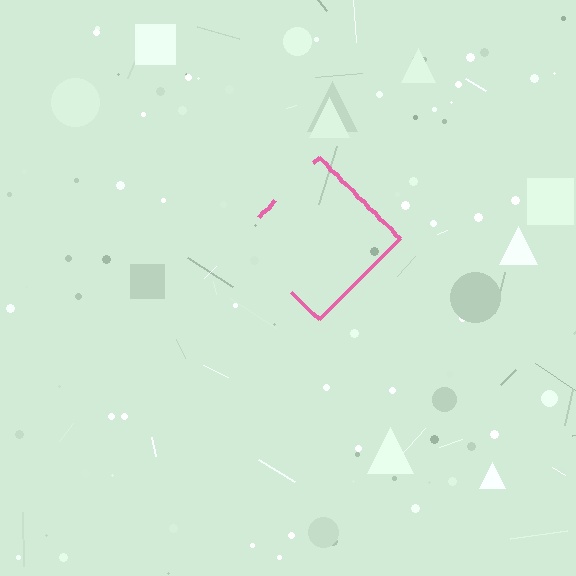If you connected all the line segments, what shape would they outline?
They would outline a diamond.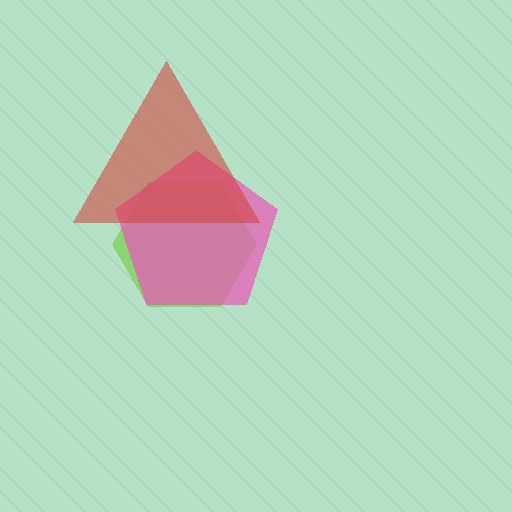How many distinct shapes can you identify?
There are 3 distinct shapes: a lime hexagon, a pink pentagon, a red triangle.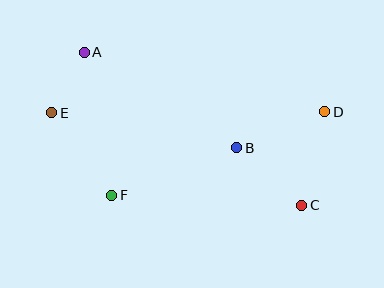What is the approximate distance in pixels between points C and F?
The distance between C and F is approximately 190 pixels.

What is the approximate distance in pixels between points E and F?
The distance between E and F is approximately 102 pixels.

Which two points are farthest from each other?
Points D and E are farthest from each other.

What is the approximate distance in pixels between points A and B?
The distance between A and B is approximately 180 pixels.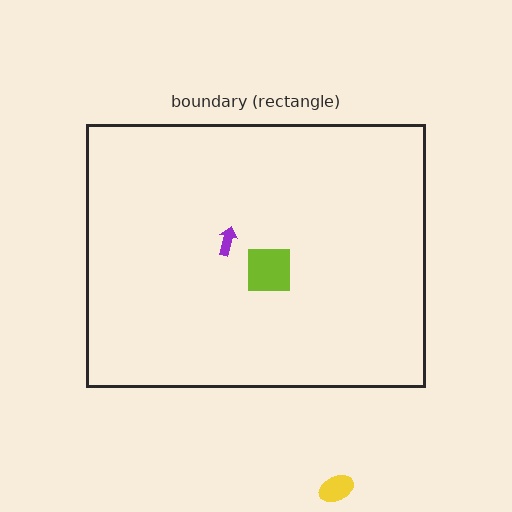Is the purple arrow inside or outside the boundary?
Inside.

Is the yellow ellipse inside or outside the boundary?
Outside.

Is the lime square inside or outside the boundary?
Inside.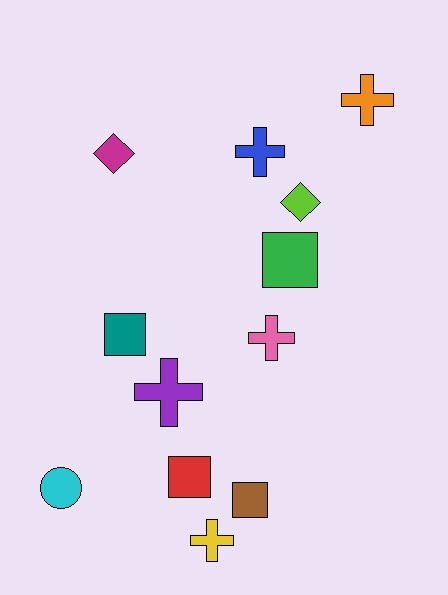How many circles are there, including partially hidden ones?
There is 1 circle.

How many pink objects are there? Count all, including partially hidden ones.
There is 1 pink object.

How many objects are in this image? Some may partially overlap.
There are 12 objects.